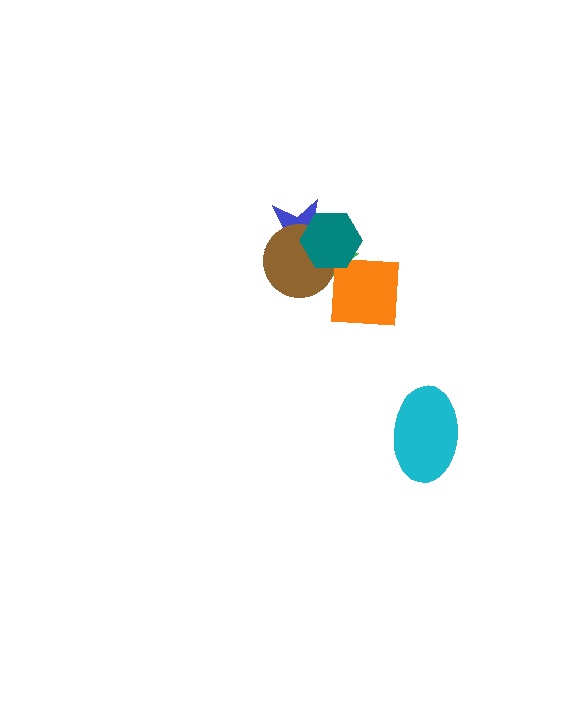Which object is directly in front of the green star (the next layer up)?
The blue star is directly in front of the green star.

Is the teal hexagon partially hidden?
No, no other shape covers it.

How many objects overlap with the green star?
4 objects overlap with the green star.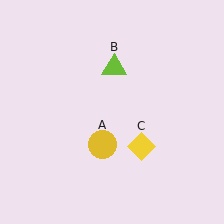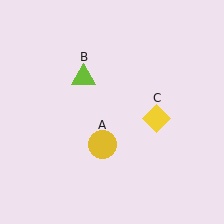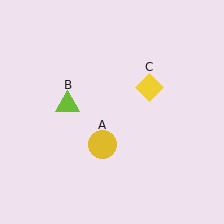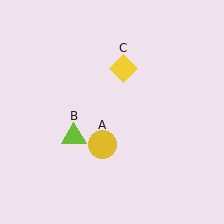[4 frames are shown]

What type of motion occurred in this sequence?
The lime triangle (object B), yellow diamond (object C) rotated counterclockwise around the center of the scene.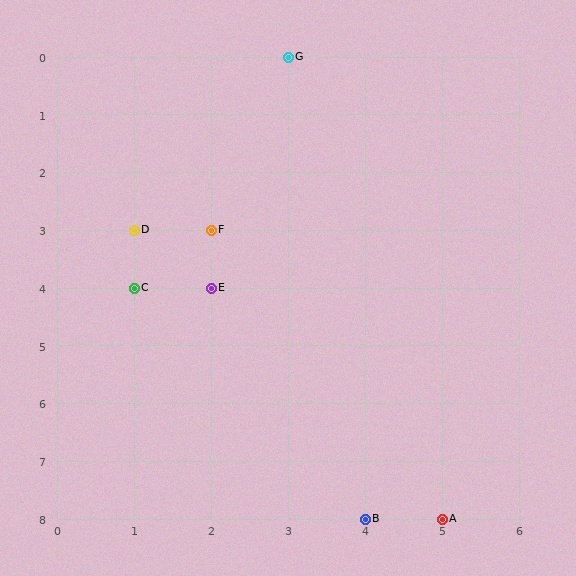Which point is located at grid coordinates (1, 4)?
Point C is at (1, 4).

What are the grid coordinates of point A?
Point A is at grid coordinates (5, 8).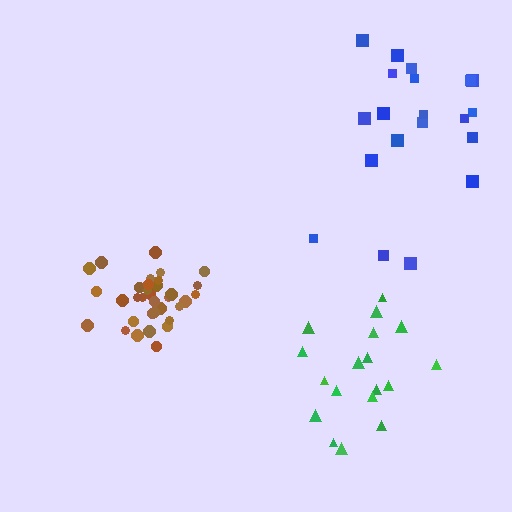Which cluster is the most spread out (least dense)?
Blue.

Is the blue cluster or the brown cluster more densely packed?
Brown.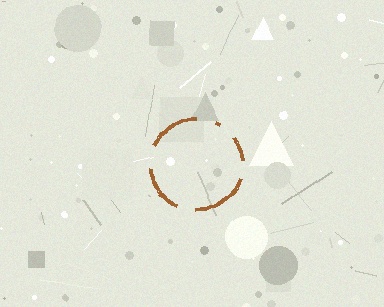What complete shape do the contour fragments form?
The contour fragments form a circle.